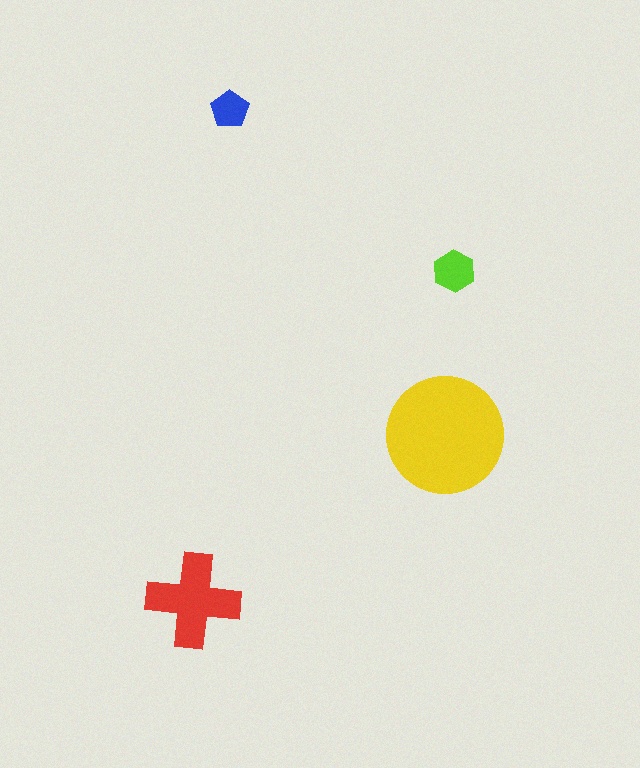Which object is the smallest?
The blue pentagon.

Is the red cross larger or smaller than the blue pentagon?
Larger.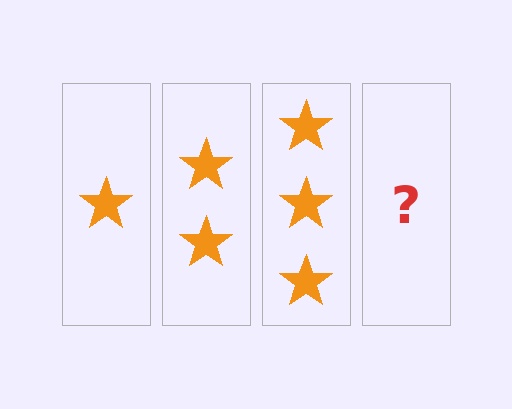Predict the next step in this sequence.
The next step is 4 stars.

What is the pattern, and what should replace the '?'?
The pattern is that each step adds one more star. The '?' should be 4 stars.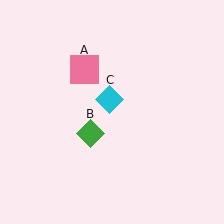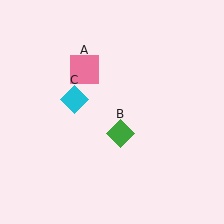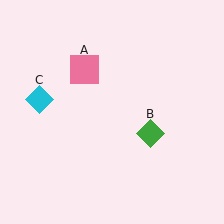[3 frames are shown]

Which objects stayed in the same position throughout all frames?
Pink square (object A) remained stationary.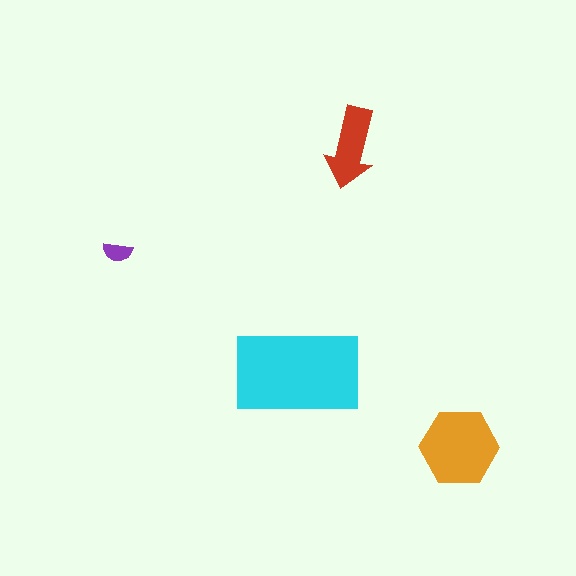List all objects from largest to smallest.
The cyan rectangle, the orange hexagon, the red arrow, the purple semicircle.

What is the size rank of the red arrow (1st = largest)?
3rd.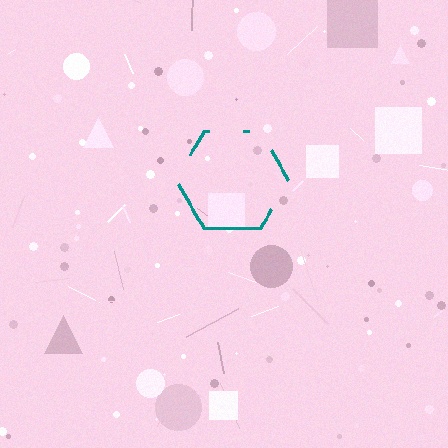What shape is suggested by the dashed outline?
The dashed outline suggests a hexagon.